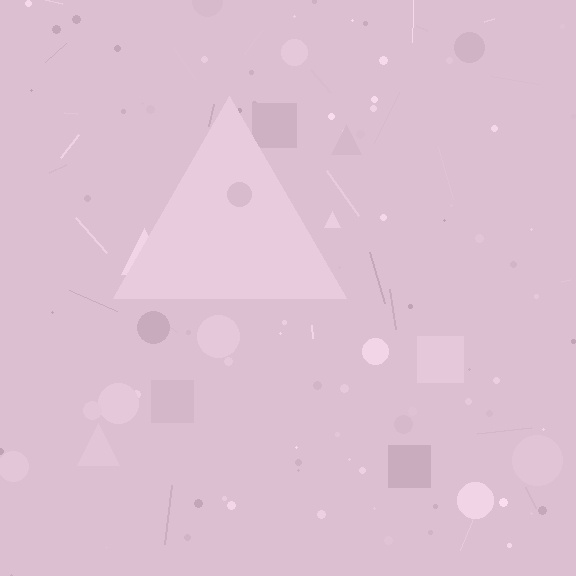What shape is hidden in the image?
A triangle is hidden in the image.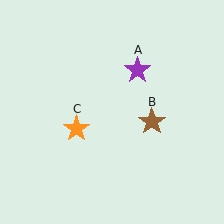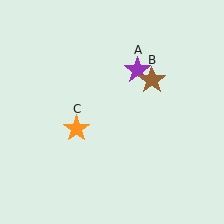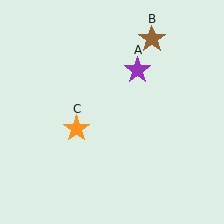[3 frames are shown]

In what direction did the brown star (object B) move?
The brown star (object B) moved up.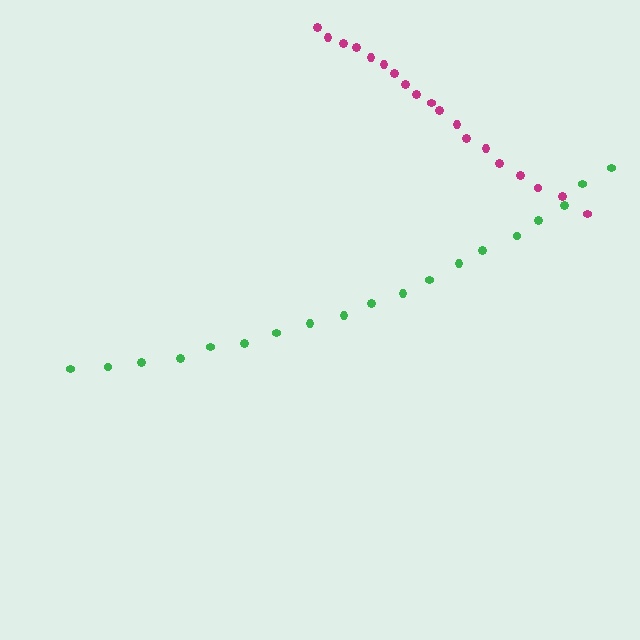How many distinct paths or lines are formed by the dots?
There are 2 distinct paths.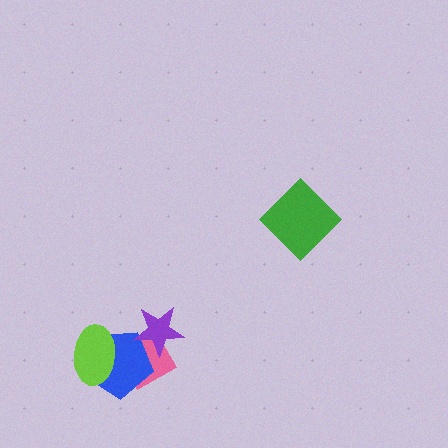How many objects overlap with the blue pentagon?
3 objects overlap with the blue pentagon.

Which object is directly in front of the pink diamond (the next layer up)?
The blue pentagon is directly in front of the pink diamond.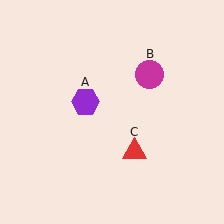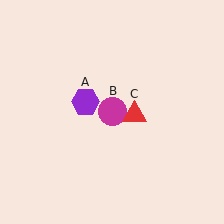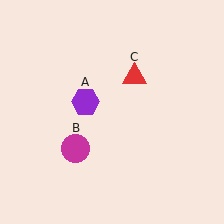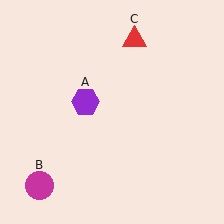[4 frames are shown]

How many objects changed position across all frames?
2 objects changed position: magenta circle (object B), red triangle (object C).